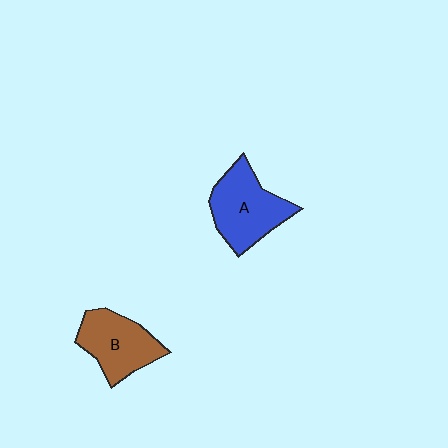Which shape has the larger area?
Shape A (blue).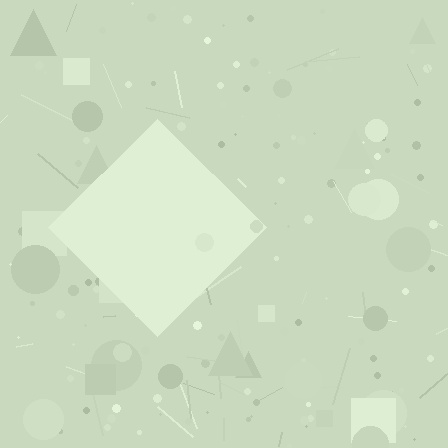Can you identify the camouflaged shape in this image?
The camouflaged shape is a diamond.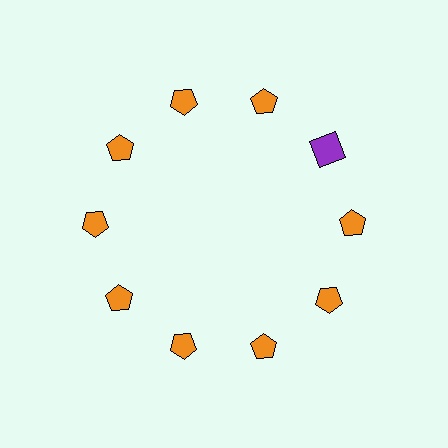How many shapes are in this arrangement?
There are 10 shapes arranged in a ring pattern.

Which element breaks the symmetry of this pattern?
The purple square at roughly the 2 o'clock position breaks the symmetry. All other shapes are orange pentagons.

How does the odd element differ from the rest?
It differs in both color (purple instead of orange) and shape (square instead of pentagon).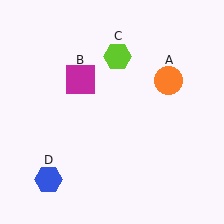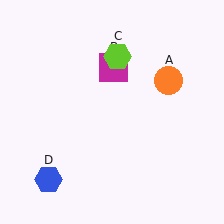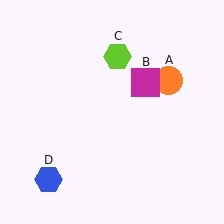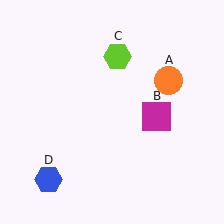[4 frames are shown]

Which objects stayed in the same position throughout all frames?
Orange circle (object A) and lime hexagon (object C) and blue hexagon (object D) remained stationary.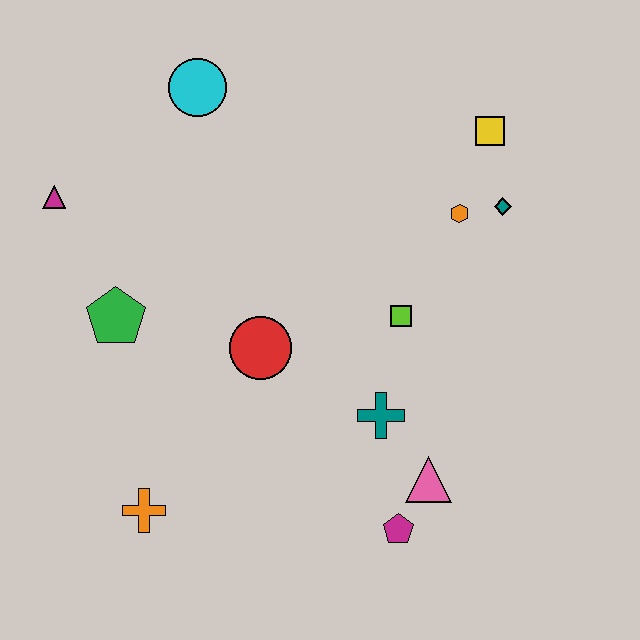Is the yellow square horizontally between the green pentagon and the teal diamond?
Yes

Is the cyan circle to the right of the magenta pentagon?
No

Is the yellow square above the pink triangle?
Yes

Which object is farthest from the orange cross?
The yellow square is farthest from the orange cross.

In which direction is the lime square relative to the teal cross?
The lime square is above the teal cross.